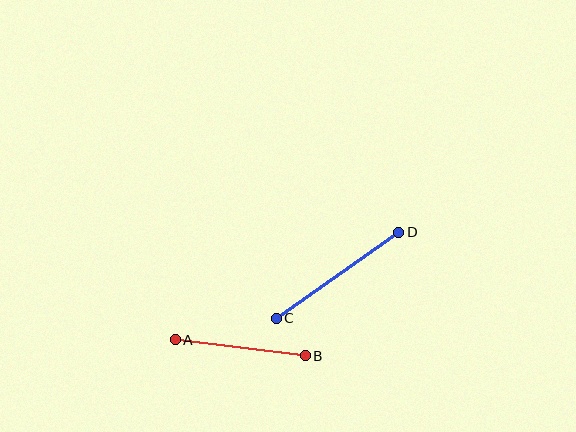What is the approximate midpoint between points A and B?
The midpoint is at approximately (240, 348) pixels.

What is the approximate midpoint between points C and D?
The midpoint is at approximately (338, 275) pixels.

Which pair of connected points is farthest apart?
Points C and D are farthest apart.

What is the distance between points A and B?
The distance is approximately 131 pixels.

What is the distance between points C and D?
The distance is approximately 150 pixels.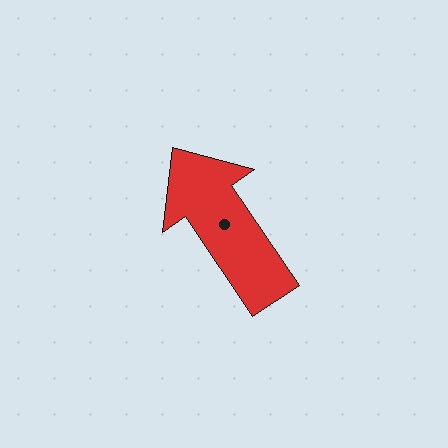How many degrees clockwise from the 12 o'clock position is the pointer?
Approximately 326 degrees.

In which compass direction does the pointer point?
Northwest.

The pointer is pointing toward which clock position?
Roughly 11 o'clock.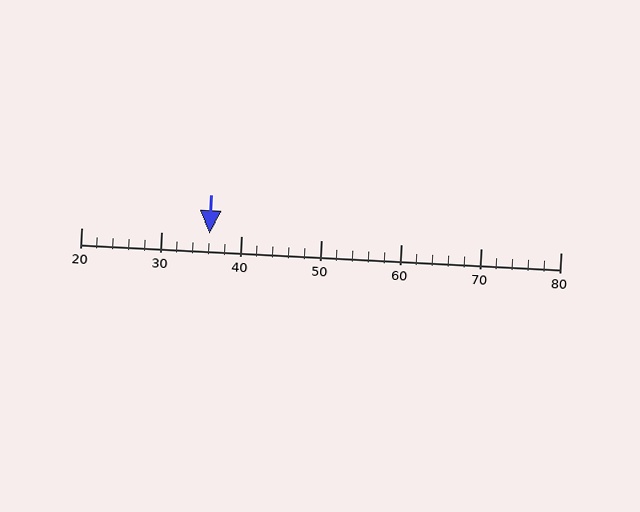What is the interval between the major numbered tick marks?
The major tick marks are spaced 10 units apart.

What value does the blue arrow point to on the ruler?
The blue arrow points to approximately 36.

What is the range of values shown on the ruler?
The ruler shows values from 20 to 80.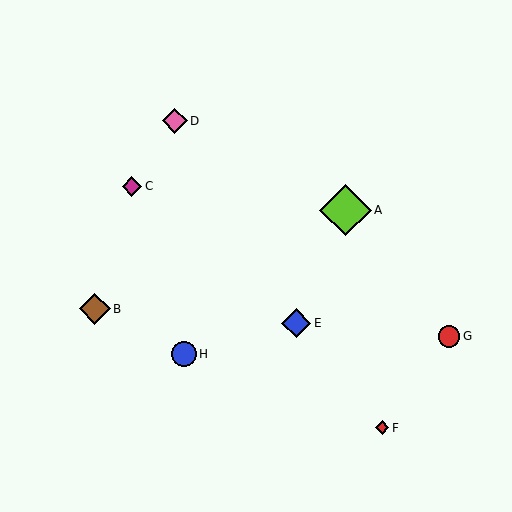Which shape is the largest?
The lime diamond (labeled A) is the largest.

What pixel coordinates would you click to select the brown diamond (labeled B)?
Click at (95, 309) to select the brown diamond B.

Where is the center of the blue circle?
The center of the blue circle is at (184, 354).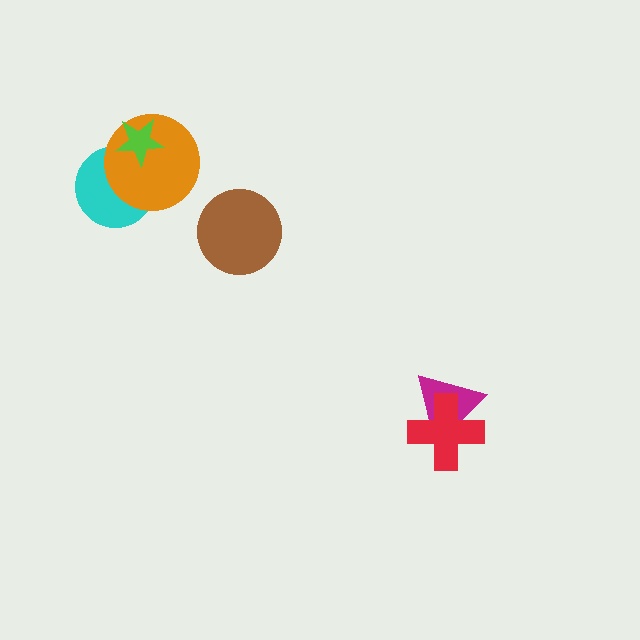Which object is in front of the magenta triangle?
The red cross is in front of the magenta triangle.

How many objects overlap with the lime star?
2 objects overlap with the lime star.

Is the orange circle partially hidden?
Yes, it is partially covered by another shape.